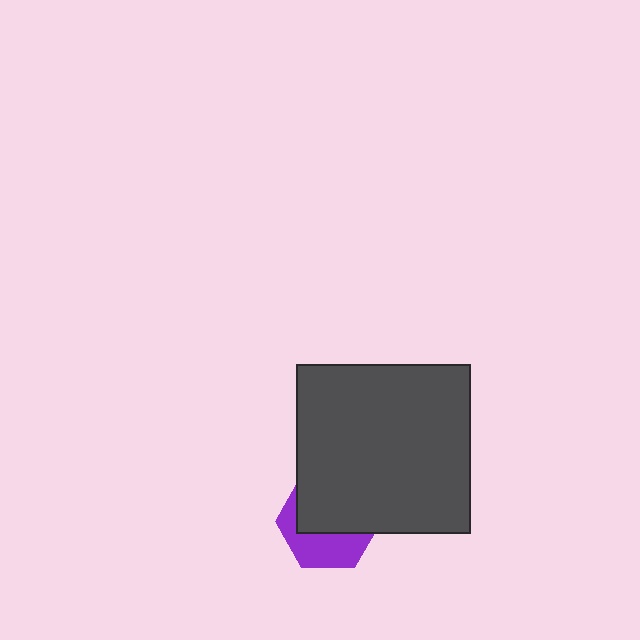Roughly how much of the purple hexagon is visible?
A small part of it is visible (roughly 42%).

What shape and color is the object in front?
The object in front is a dark gray rectangle.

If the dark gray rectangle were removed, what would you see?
You would see the complete purple hexagon.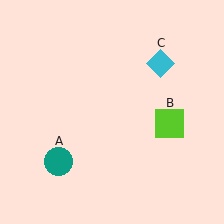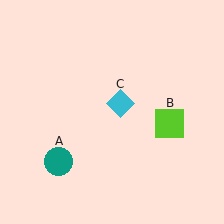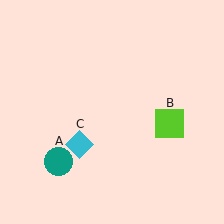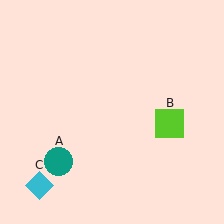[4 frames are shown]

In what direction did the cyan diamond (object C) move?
The cyan diamond (object C) moved down and to the left.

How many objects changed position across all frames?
1 object changed position: cyan diamond (object C).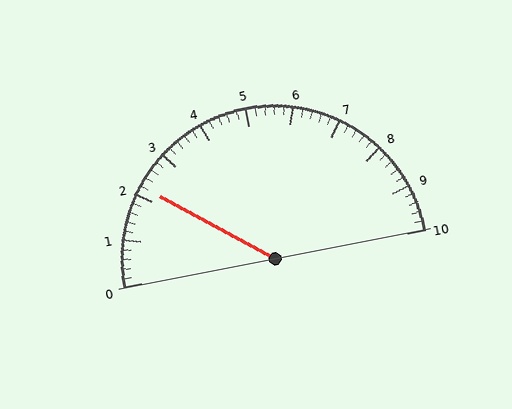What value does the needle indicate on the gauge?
The needle indicates approximately 2.2.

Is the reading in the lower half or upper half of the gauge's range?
The reading is in the lower half of the range (0 to 10).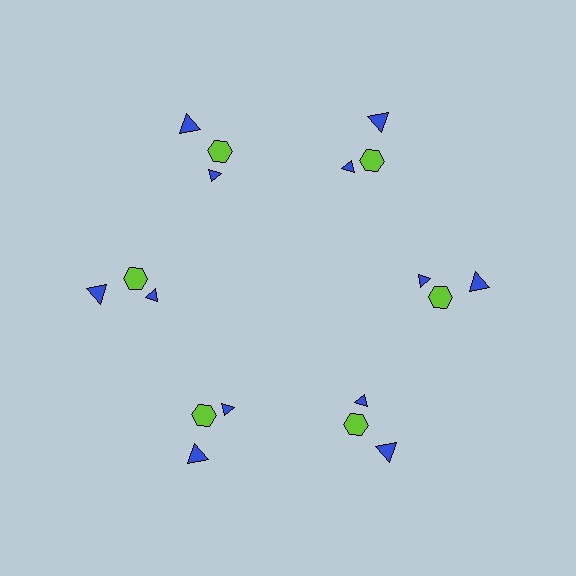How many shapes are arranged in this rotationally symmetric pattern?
There are 18 shapes, arranged in 6 groups of 3.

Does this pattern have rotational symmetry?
Yes, this pattern has 6-fold rotational symmetry. It looks the same after rotating 60 degrees around the center.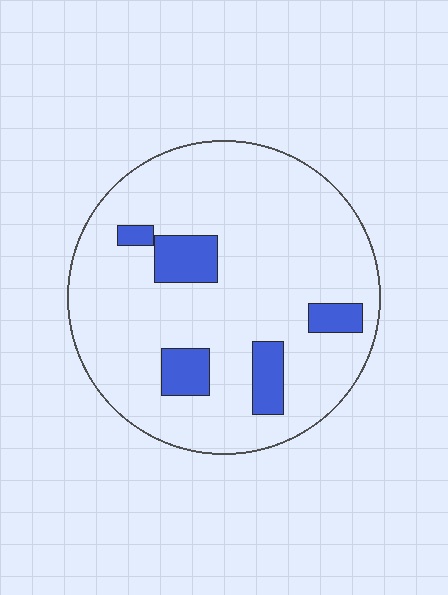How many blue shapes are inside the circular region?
5.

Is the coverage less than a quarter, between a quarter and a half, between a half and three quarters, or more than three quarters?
Less than a quarter.